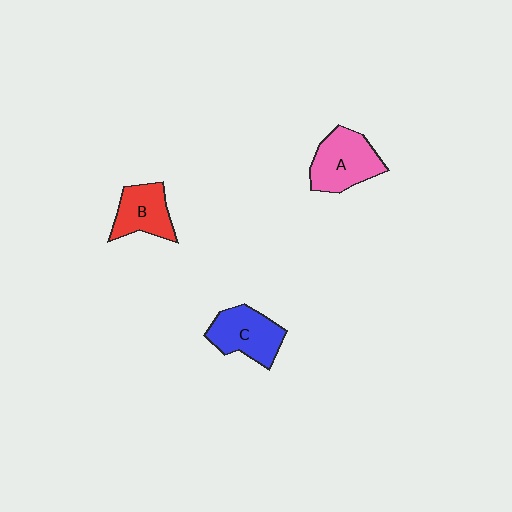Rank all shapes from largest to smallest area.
From largest to smallest: A (pink), C (blue), B (red).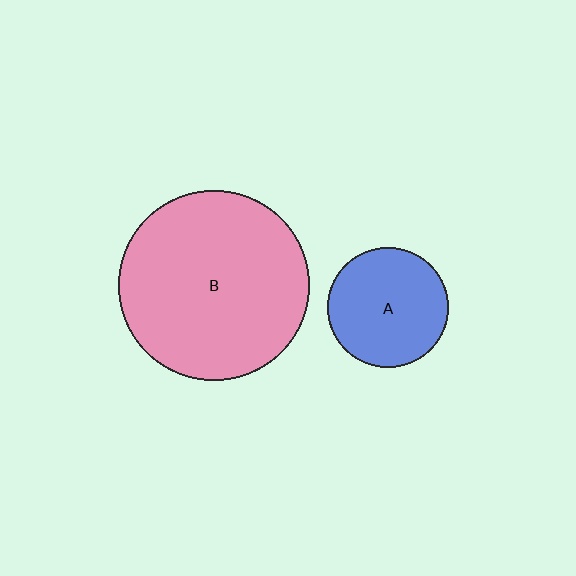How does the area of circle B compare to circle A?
Approximately 2.5 times.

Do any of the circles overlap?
No, none of the circles overlap.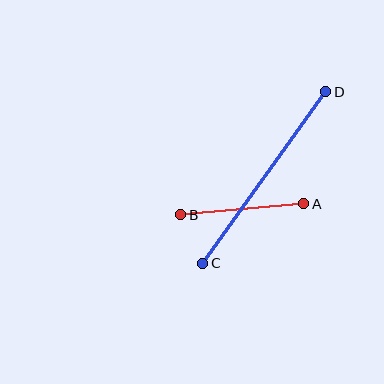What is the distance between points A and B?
The distance is approximately 124 pixels.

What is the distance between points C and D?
The distance is approximately 211 pixels.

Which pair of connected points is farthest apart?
Points C and D are farthest apart.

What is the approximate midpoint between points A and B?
The midpoint is at approximately (242, 209) pixels.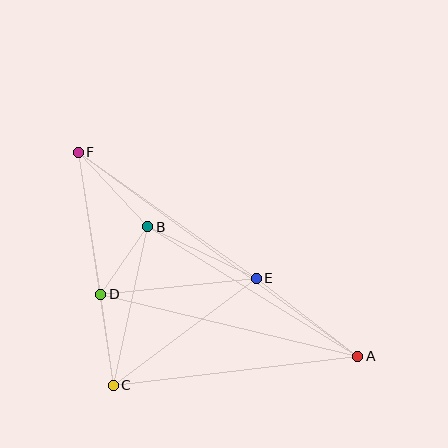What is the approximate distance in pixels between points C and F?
The distance between C and F is approximately 236 pixels.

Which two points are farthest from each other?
Points A and F are farthest from each other.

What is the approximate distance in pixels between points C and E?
The distance between C and E is approximately 178 pixels.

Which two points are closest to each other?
Points B and D are closest to each other.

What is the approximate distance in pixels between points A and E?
The distance between A and E is approximately 128 pixels.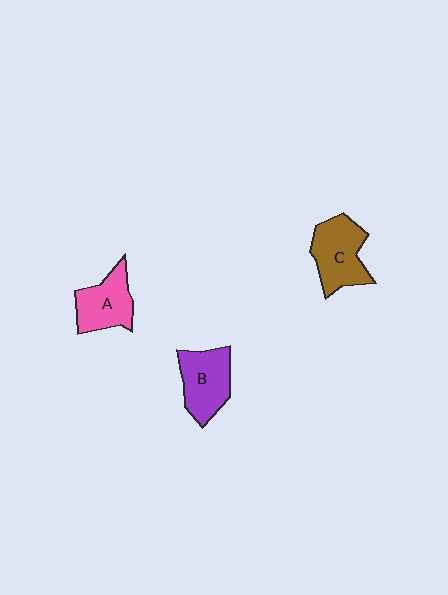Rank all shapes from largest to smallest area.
From largest to smallest: C (brown), B (purple), A (pink).